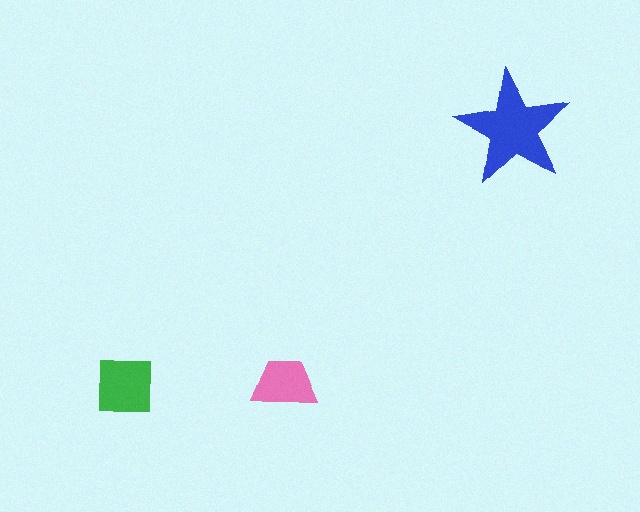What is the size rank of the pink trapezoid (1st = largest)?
3rd.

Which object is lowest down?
The green square is bottommost.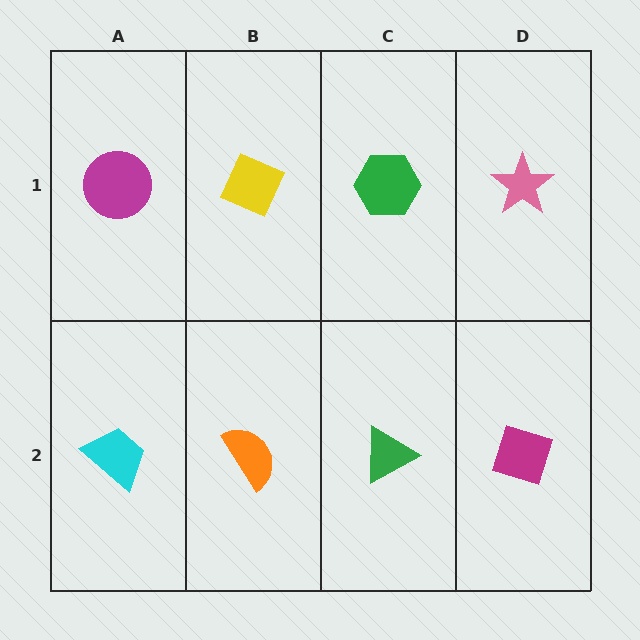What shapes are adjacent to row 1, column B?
An orange semicircle (row 2, column B), a magenta circle (row 1, column A), a green hexagon (row 1, column C).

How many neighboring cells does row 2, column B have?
3.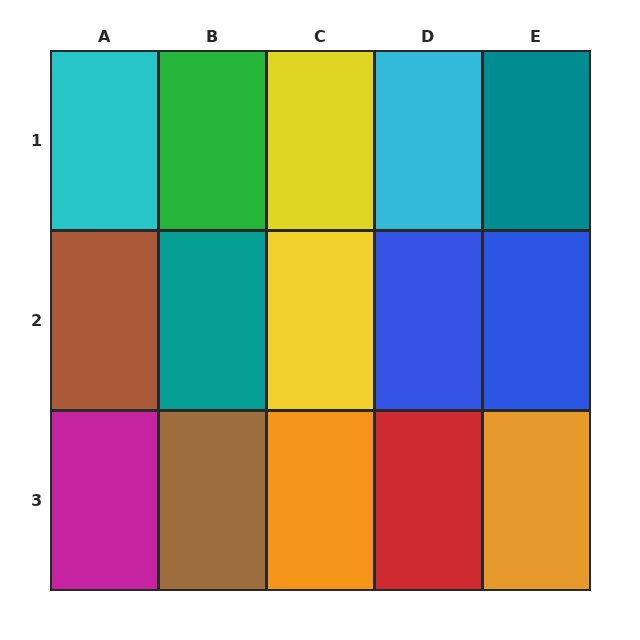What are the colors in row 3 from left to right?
Magenta, brown, orange, red, orange.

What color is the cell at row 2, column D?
Blue.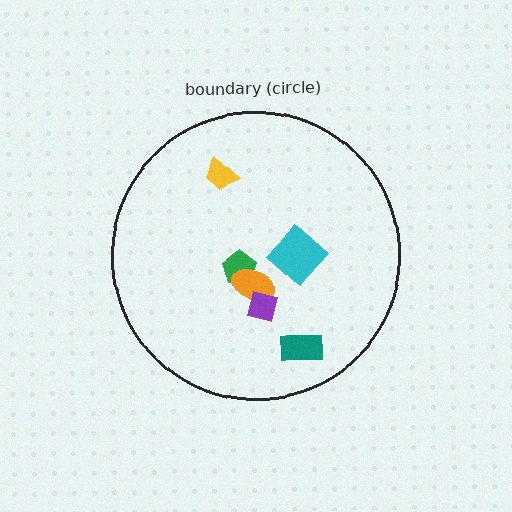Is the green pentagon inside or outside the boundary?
Inside.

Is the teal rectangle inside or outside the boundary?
Inside.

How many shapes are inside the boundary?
6 inside, 0 outside.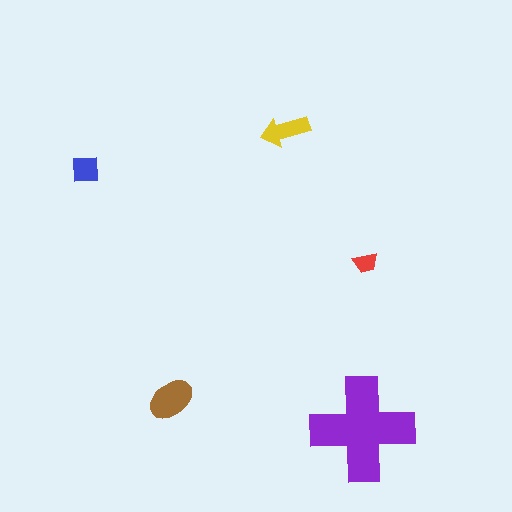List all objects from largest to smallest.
The purple cross, the brown ellipse, the yellow arrow, the blue square, the red trapezoid.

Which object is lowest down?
The purple cross is bottommost.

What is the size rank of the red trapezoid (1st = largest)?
5th.